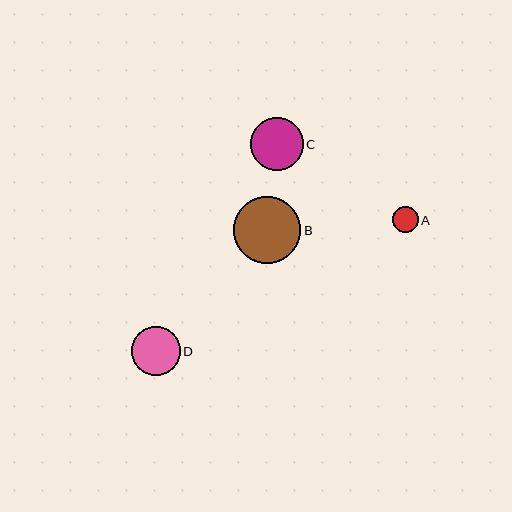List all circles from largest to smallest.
From largest to smallest: B, C, D, A.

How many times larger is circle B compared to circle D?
Circle B is approximately 1.4 times the size of circle D.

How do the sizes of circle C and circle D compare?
Circle C and circle D are approximately the same size.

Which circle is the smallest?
Circle A is the smallest with a size of approximately 25 pixels.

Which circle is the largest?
Circle B is the largest with a size of approximately 68 pixels.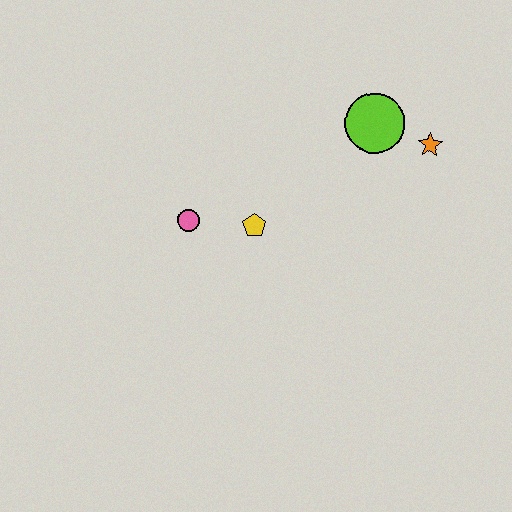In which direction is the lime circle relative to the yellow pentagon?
The lime circle is to the right of the yellow pentagon.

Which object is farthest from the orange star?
The pink circle is farthest from the orange star.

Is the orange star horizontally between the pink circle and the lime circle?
No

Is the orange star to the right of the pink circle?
Yes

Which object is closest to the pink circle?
The yellow pentagon is closest to the pink circle.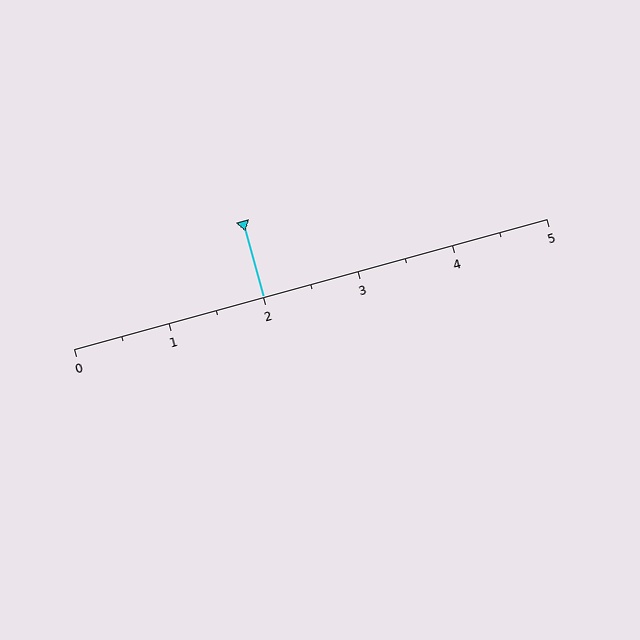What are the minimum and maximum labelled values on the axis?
The axis runs from 0 to 5.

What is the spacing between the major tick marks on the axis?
The major ticks are spaced 1 apart.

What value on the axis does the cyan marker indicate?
The marker indicates approximately 2.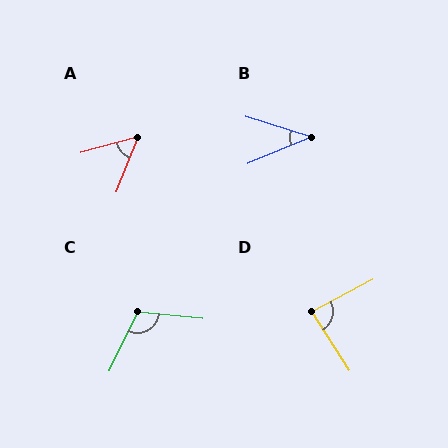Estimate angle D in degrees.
Approximately 85 degrees.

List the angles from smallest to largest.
B (40°), A (54°), D (85°), C (110°).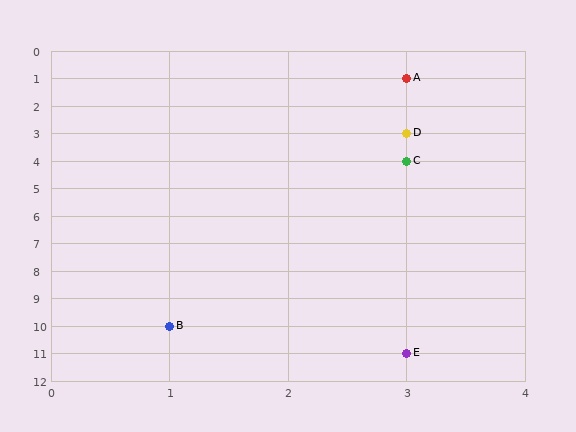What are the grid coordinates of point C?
Point C is at grid coordinates (3, 4).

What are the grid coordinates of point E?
Point E is at grid coordinates (3, 11).